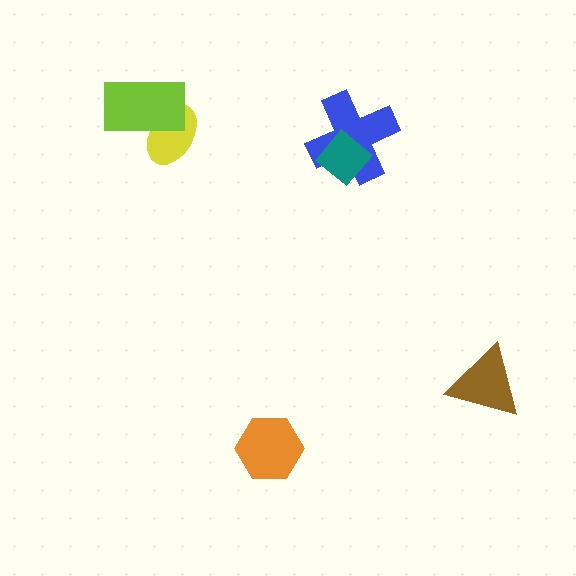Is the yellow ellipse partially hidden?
Yes, it is partially covered by another shape.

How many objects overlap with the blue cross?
1 object overlaps with the blue cross.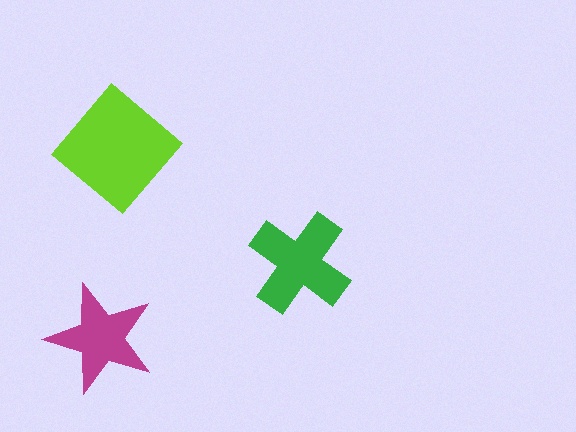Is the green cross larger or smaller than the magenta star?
Larger.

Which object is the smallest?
The magenta star.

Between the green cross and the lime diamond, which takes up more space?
The lime diamond.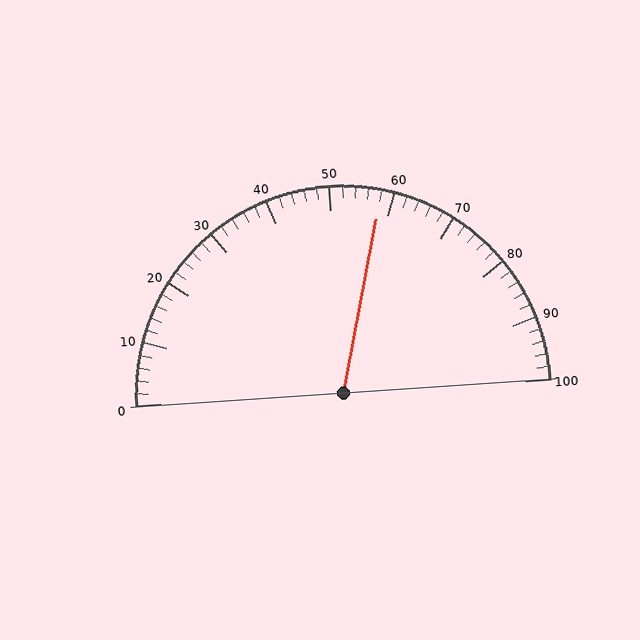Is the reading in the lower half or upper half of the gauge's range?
The reading is in the upper half of the range (0 to 100).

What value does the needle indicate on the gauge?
The needle indicates approximately 58.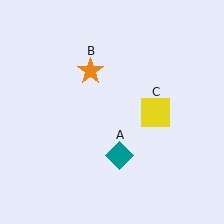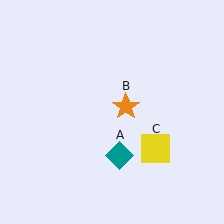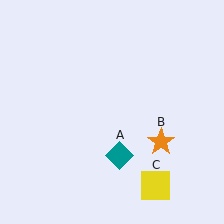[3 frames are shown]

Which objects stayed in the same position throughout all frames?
Teal diamond (object A) remained stationary.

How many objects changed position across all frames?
2 objects changed position: orange star (object B), yellow square (object C).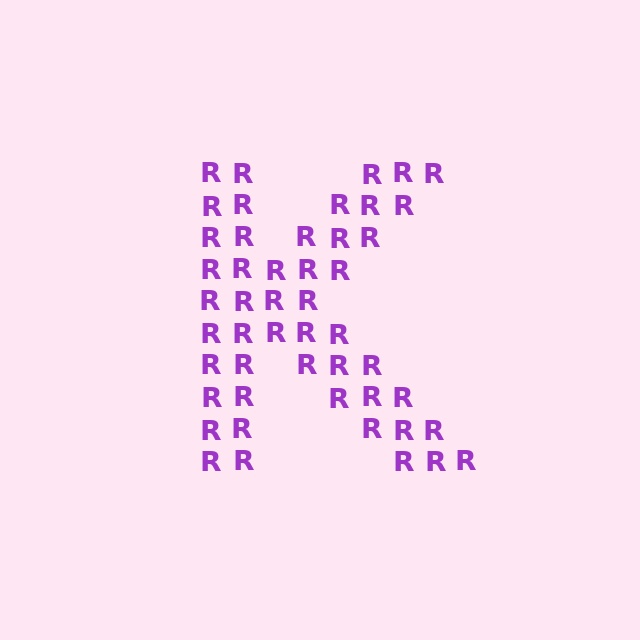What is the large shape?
The large shape is the letter K.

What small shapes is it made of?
It is made of small letter R's.